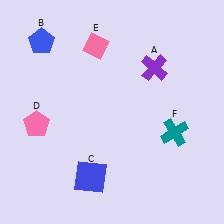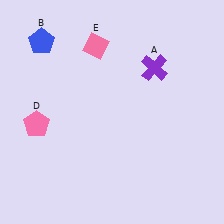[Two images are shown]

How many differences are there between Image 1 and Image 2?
There are 2 differences between the two images.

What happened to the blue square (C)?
The blue square (C) was removed in Image 2. It was in the bottom-left area of Image 1.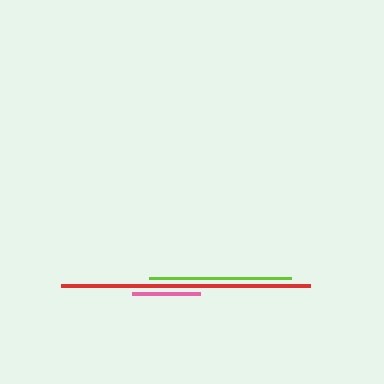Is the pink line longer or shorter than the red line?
The red line is longer than the pink line.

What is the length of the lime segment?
The lime segment is approximately 142 pixels long.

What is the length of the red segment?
The red segment is approximately 249 pixels long.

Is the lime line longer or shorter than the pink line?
The lime line is longer than the pink line.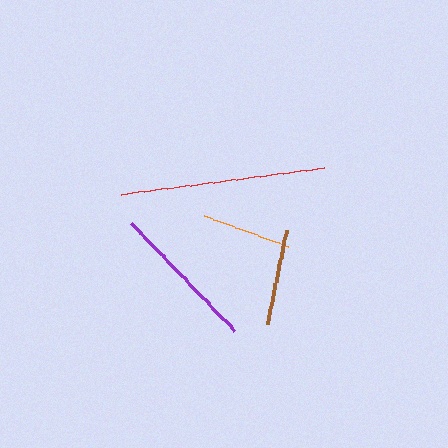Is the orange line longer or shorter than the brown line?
The brown line is longer than the orange line.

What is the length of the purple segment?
The purple segment is approximately 149 pixels long.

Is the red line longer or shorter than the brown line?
The red line is longer than the brown line.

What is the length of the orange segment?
The orange segment is approximately 89 pixels long.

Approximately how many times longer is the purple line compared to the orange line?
The purple line is approximately 1.7 times the length of the orange line.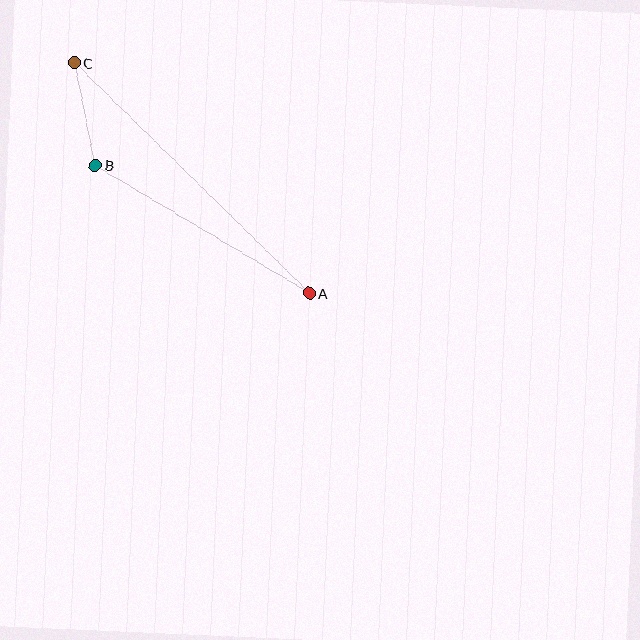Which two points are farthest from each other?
Points A and C are farthest from each other.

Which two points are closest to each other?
Points B and C are closest to each other.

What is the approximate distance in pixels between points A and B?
The distance between A and B is approximately 250 pixels.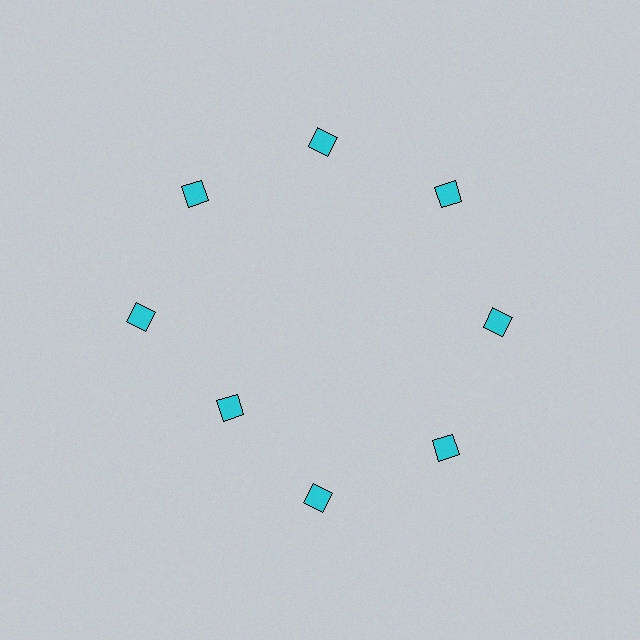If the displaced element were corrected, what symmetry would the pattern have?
It would have 8-fold rotational symmetry — the pattern would map onto itself every 45 degrees.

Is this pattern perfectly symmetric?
No. The 8 cyan squares are arranged in a ring, but one element near the 8 o'clock position is pulled inward toward the center, breaking the 8-fold rotational symmetry.